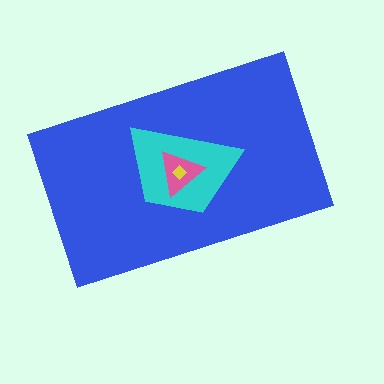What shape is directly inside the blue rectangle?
The cyan trapezoid.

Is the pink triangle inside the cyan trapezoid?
Yes.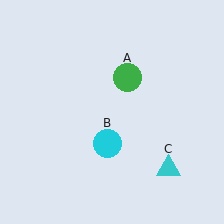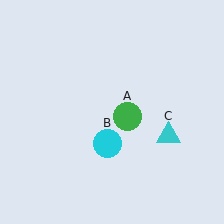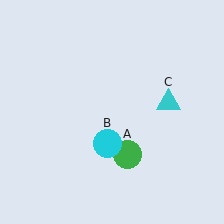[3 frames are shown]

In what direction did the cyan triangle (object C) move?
The cyan triangle (object C) moved up.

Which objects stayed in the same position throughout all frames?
Cyan circle (object B) remained stationary.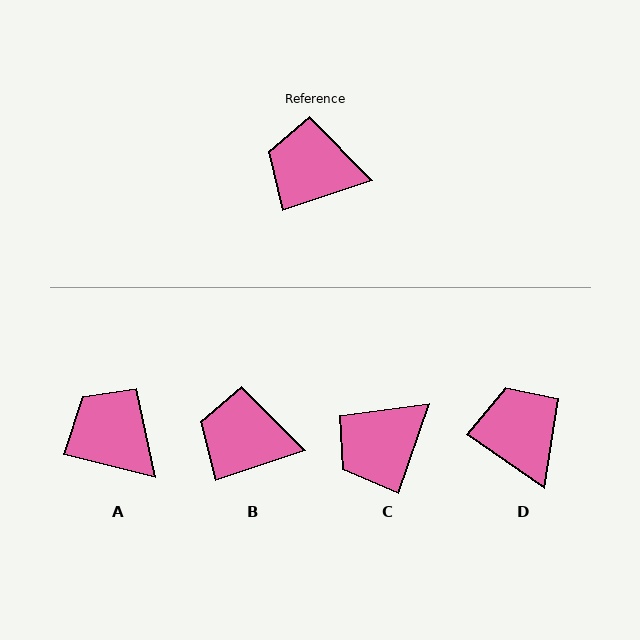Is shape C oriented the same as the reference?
No, it is off by about 53 degrees.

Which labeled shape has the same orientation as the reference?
B.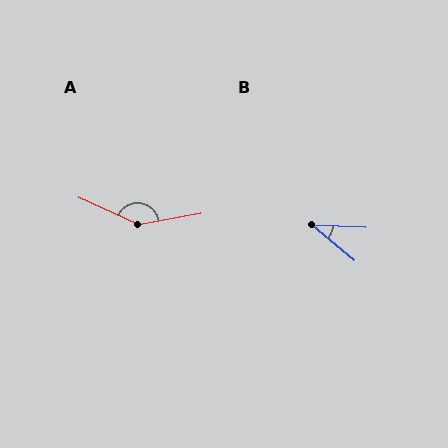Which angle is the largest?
A, at approximately 145 degrees.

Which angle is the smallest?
B, at approximately 37 degrees.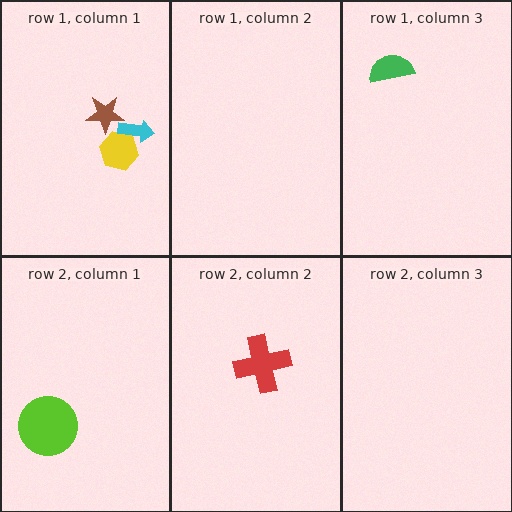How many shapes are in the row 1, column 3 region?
1.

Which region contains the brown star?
The row 1, column 1 region.